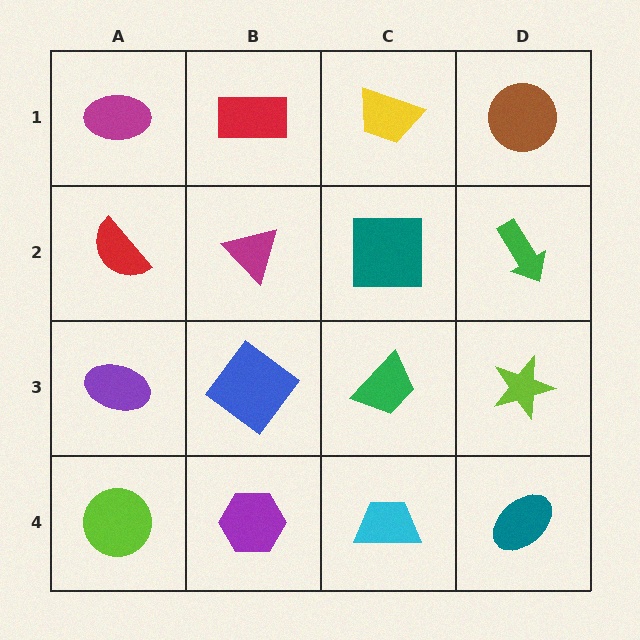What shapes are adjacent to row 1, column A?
A red semicircle (row 2, column A), a red rectangle (row 1, column B).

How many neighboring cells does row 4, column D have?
2.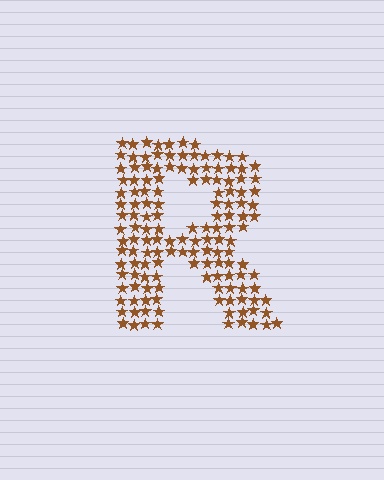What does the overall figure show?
The overall figure shows the letter R.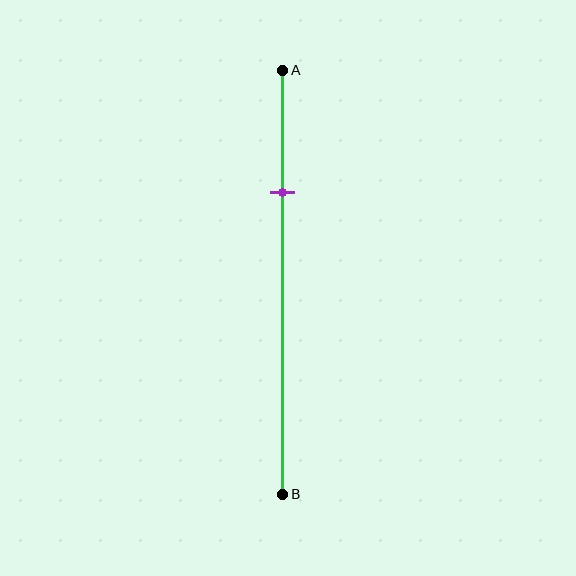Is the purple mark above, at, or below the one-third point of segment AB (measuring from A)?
The purple mark is above the one-third point of segment AB.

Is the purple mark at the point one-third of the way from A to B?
No, the mark is at about 30% from A, not at the 33% one-third point.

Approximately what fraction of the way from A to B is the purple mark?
The purple mark is approximately 30% of the way from A to B.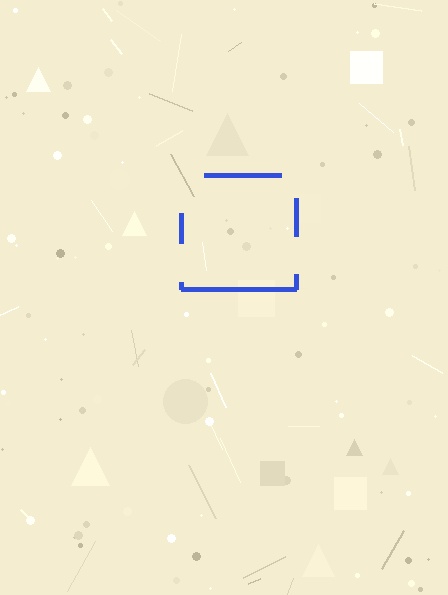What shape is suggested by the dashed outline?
The dashed outline suggests a square.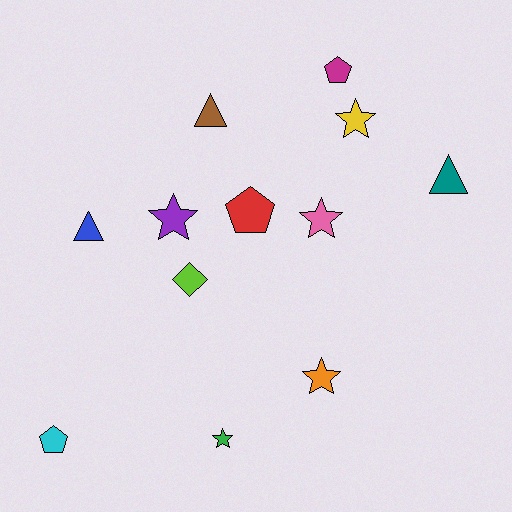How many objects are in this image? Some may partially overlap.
There are 12 objects.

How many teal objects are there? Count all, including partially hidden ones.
There is 1 teal object.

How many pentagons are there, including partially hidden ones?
There are 3 pentagons.